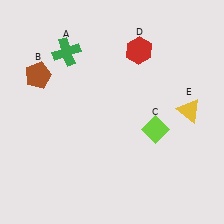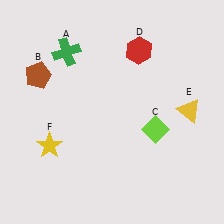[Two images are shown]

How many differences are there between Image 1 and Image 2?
There is 1 difference between the two images.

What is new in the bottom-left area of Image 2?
A yellow star (F) was added in the bottom-left area of Image 2.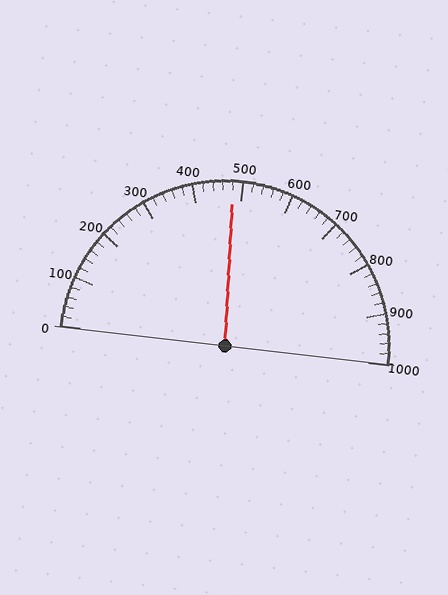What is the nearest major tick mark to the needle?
The nearest major tick mark is 500.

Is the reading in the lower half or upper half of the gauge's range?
The reading is in the lower half of the range (0 to 1000).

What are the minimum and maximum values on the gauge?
The gauge ranges from 0 to 1000.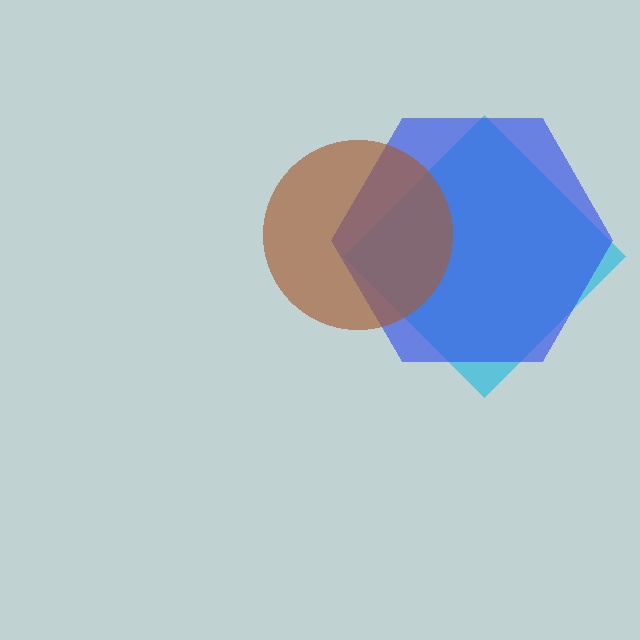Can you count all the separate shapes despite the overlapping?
Yes, there are 3 separate shapes.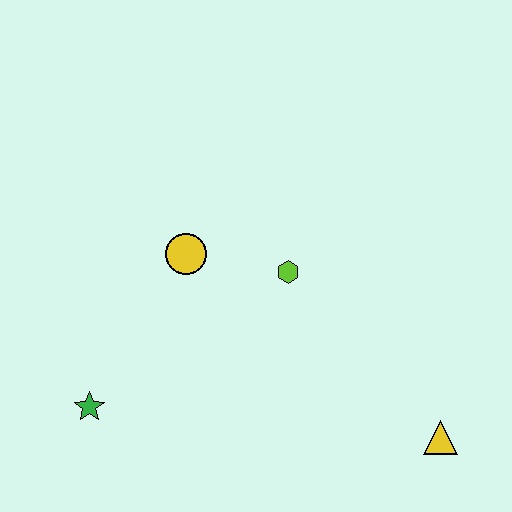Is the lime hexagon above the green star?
Yes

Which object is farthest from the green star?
The yellow triangle is farthest from the green star.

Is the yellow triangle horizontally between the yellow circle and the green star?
No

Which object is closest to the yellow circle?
The lime hexagon is closest to the yellow circle.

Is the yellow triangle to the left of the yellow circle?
No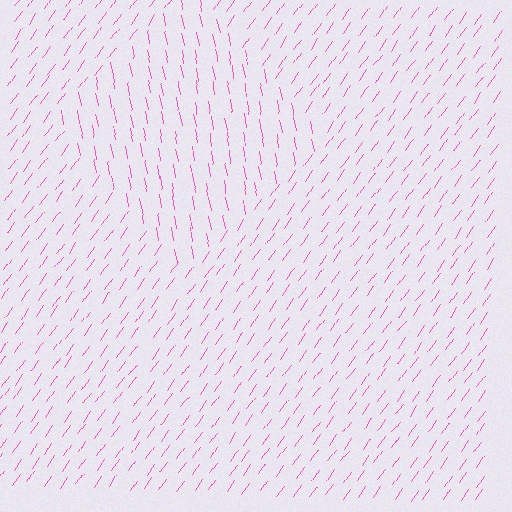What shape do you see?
I see a diamond.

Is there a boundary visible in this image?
Yes, there is a texture boundary formed by a change in line orientation.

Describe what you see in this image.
The image is filled with small pink line segments. A diamond region in the image has lines oriented differently from the surrounding lines, creating a visible texture boundary.